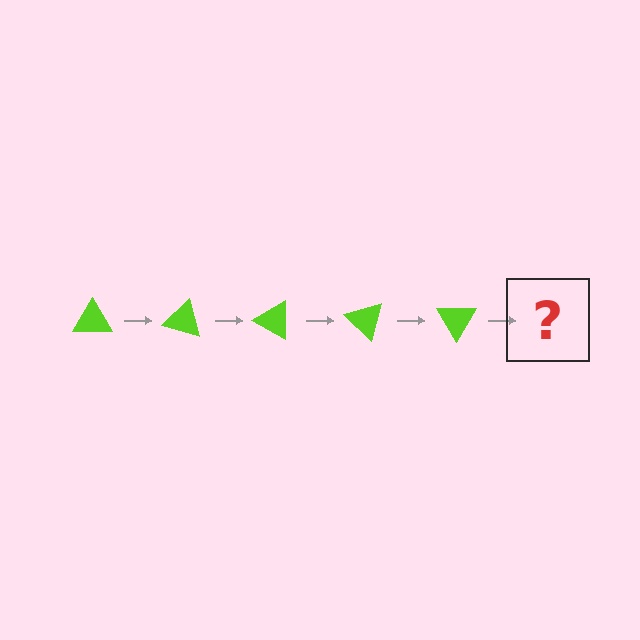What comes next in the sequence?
The next element should be a lime triangle rotated 75 degrees.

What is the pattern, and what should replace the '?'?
The pattern is that the triangle rotates 15 degrees each step. The '?' should be a lime triangle rotated 75 degrees.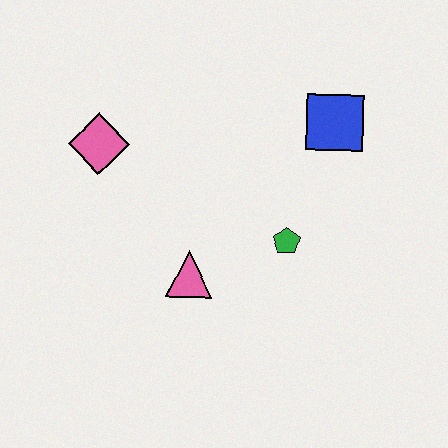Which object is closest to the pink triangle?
The green pentagon is closest to the pink triangle.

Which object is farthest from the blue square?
The pink diamond is farthest from the blue square.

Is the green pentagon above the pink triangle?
Yes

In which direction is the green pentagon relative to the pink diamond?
The green pentagon is to the right of the pink diamond.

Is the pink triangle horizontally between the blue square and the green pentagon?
No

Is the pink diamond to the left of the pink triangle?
Yes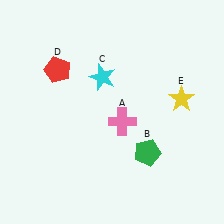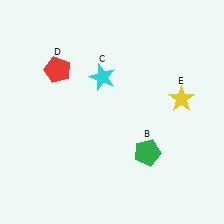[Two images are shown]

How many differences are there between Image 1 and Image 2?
There is 1 difference between the two images.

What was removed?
The pink cross (A) was removed in Image 2.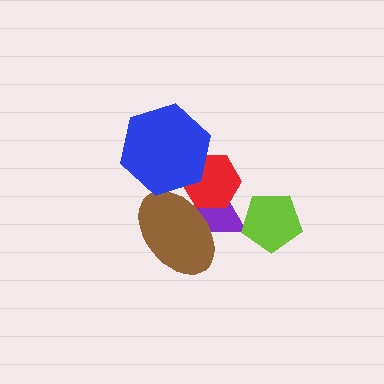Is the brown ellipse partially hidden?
Yes, it is partially covered by another shape.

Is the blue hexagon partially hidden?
No, no other shape covers it.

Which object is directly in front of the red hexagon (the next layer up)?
The brown ellipse is directly in front of the red hexagon.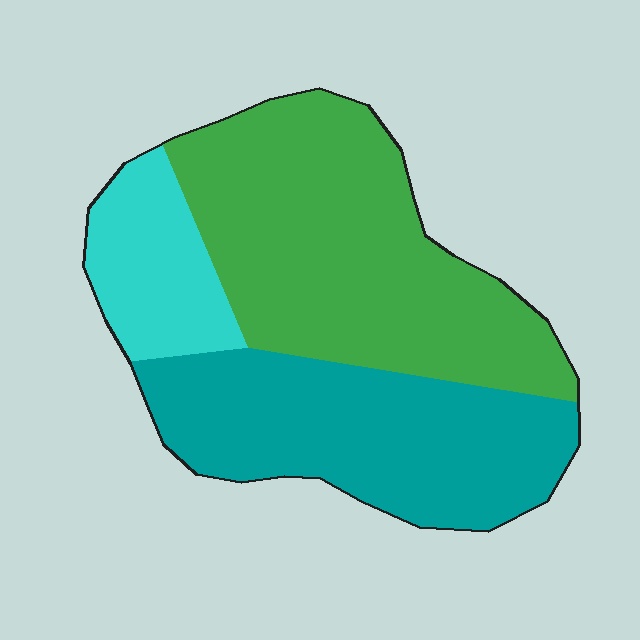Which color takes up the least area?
Cyan, at roughly 15%.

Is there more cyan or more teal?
Teal.